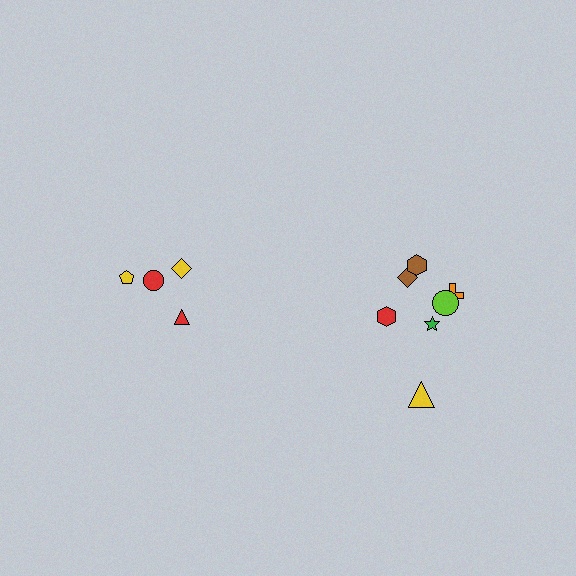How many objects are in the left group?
There are 4 objects.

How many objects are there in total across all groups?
There are 11 objects.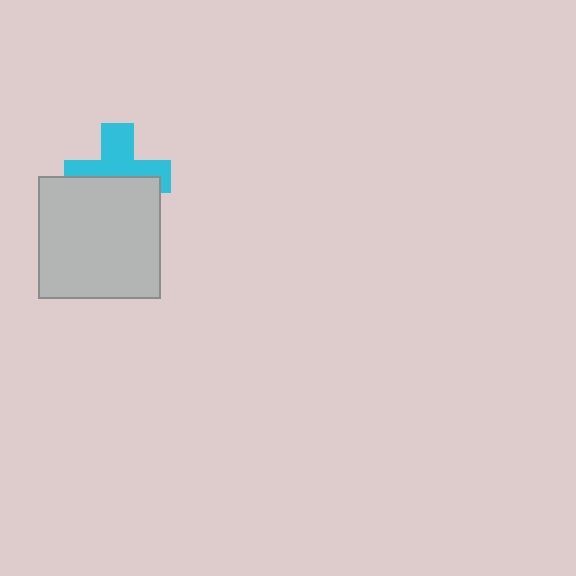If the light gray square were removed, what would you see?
You would see the complete cyan cross.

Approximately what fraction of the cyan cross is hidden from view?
Roughly 49% of the cyan cross is hidden behind the light gray square.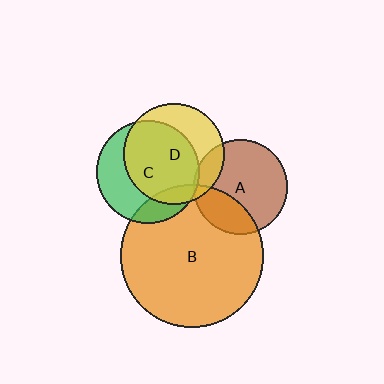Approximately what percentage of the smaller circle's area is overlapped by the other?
Approximately 65%.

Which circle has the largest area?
Circle B (orange).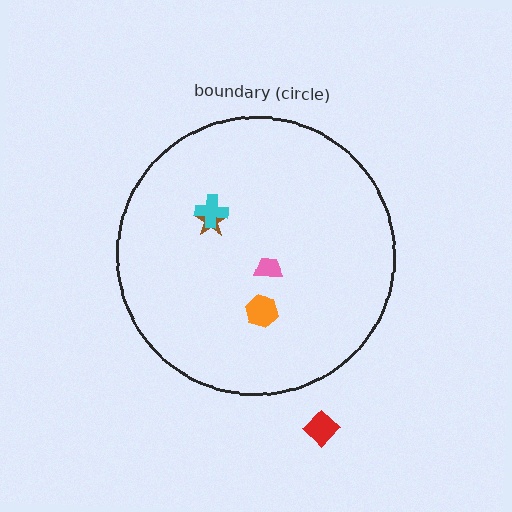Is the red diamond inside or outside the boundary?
Outside.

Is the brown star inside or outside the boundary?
Inside.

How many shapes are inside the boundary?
4 inside, 1 outside.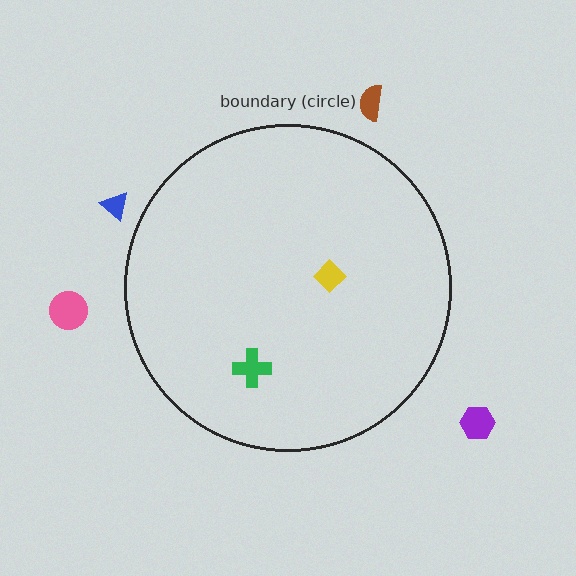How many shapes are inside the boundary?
2 inside, 4 outside.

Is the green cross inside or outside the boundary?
Inside.